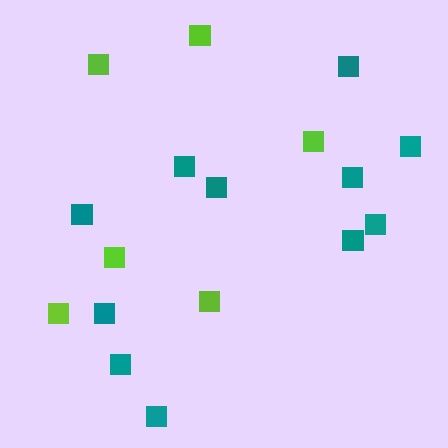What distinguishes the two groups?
There are 2 groups: one group of teal squares (11) and one group of lime squares (6).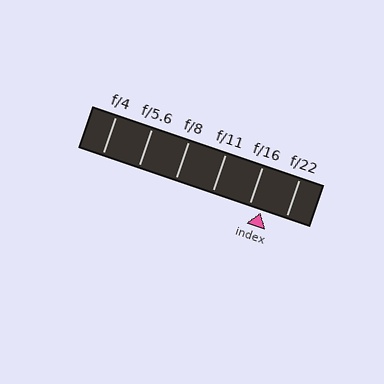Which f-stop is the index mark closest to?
The index mark is closest to f/16.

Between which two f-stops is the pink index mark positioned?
The index mark is between f/16 and f/22.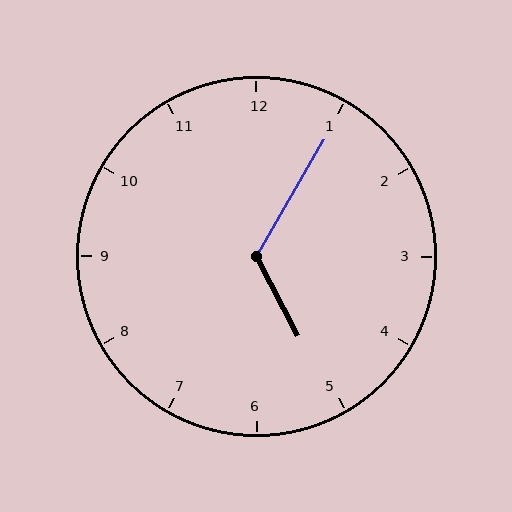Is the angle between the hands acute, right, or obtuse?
It is obtuse.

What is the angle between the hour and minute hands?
Approximately 122 degrees.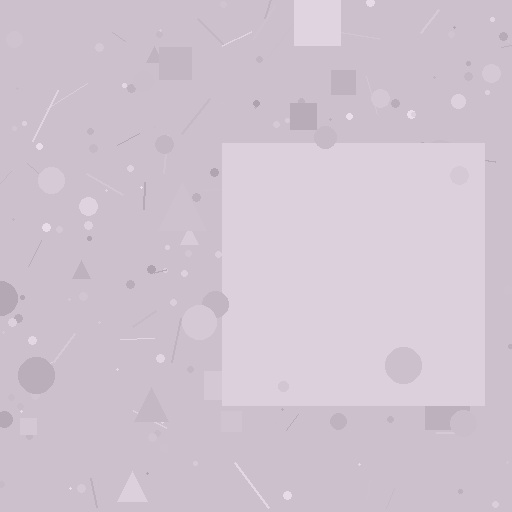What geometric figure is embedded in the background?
A square is embedded in the background.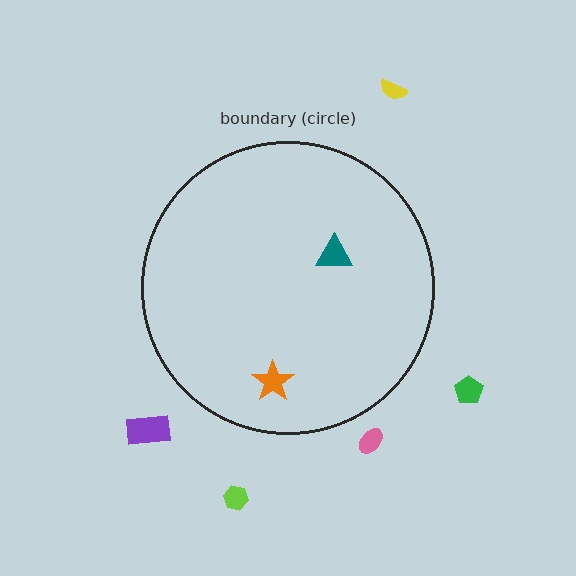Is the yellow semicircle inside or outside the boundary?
Outside.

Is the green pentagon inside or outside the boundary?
Outside.